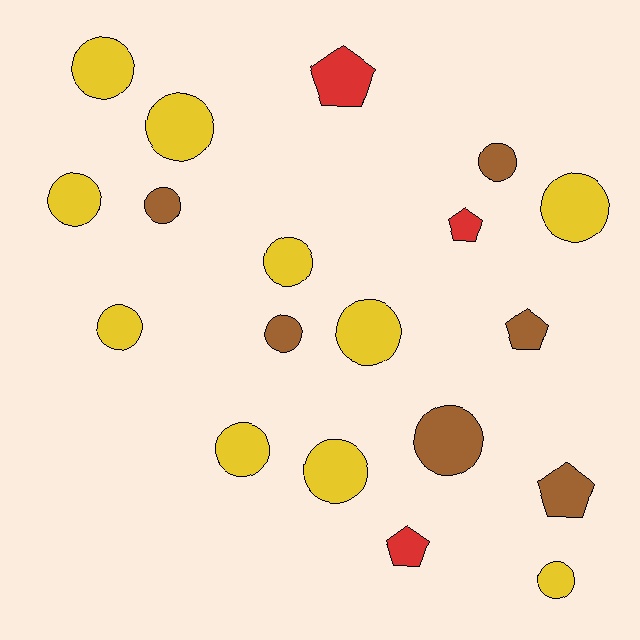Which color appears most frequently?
Yellow, with 10 objects.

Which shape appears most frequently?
Circle, with 14 objects.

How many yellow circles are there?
There are 10 yellow circles.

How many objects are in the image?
There are 19 objects.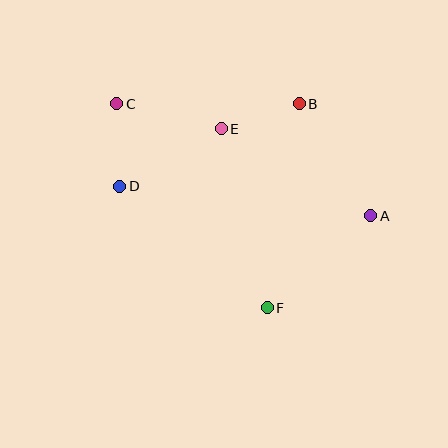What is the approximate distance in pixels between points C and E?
The distance between C and E is approximately 108 pixels.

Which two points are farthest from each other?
Points A and C are farthest from each other.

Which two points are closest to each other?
Points B and E are closest to each other.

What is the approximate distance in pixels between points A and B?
The distance between A and B is approximately 133 pixels.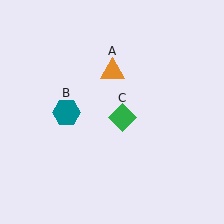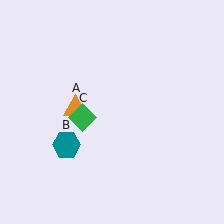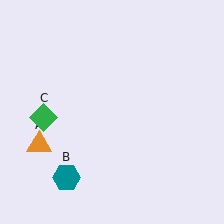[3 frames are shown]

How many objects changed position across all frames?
3 objects changed position: orange triangle (object A), teal hexagon (object B), green diamond (object C).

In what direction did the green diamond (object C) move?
The green diamond (object C) moved left.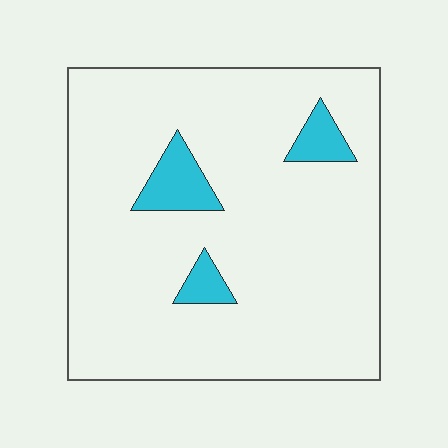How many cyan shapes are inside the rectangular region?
3.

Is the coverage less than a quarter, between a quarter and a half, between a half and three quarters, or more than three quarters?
Less than a quarter.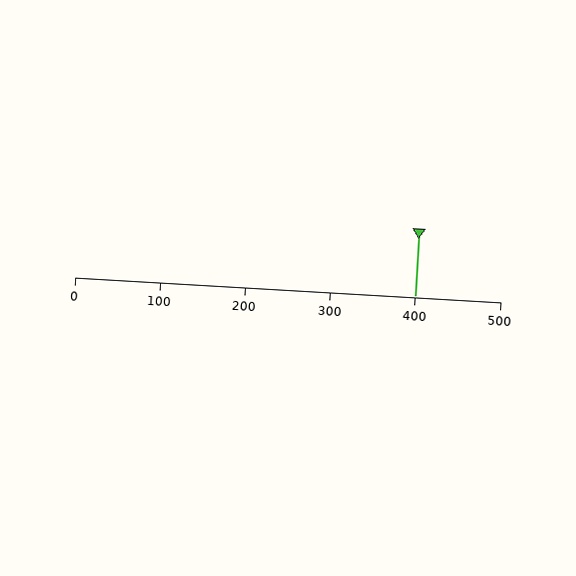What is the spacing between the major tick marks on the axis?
The major ticks are spaced 100 apart.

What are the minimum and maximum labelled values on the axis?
The axis runs from 0 to 500.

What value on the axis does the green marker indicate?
The marker indicates approximately 400.